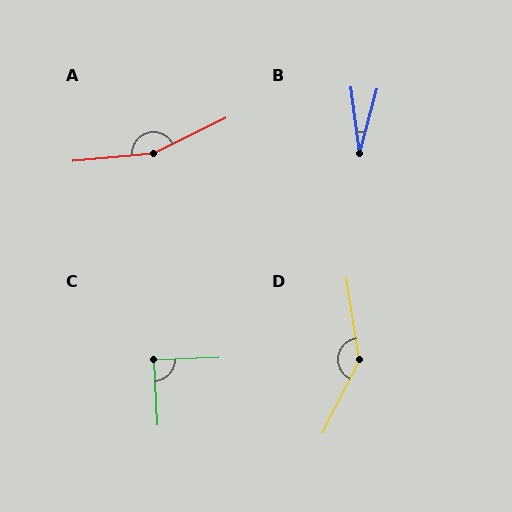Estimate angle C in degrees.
Approximately 90 degrees.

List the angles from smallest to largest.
B (22°), C (90°), D (145°), A (159°).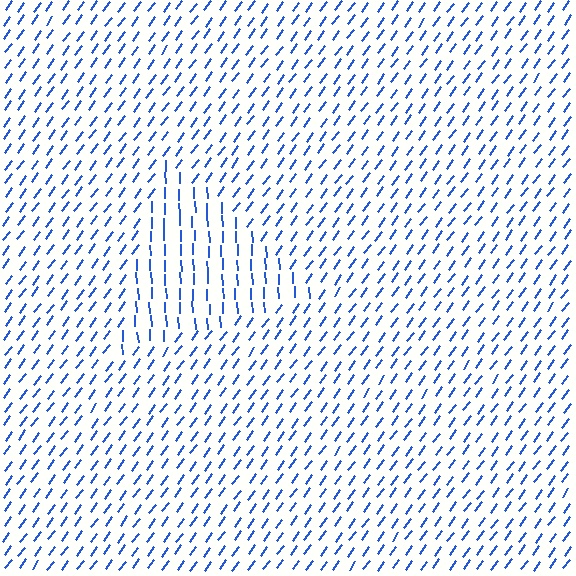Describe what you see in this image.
The image is filled with small blue line segments. A triangle region in the image has lines oriented differently from the surrounding lines, creating a visible texture boundary.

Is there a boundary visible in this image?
Yes, there is a texture boundary formed by a change in line orientation.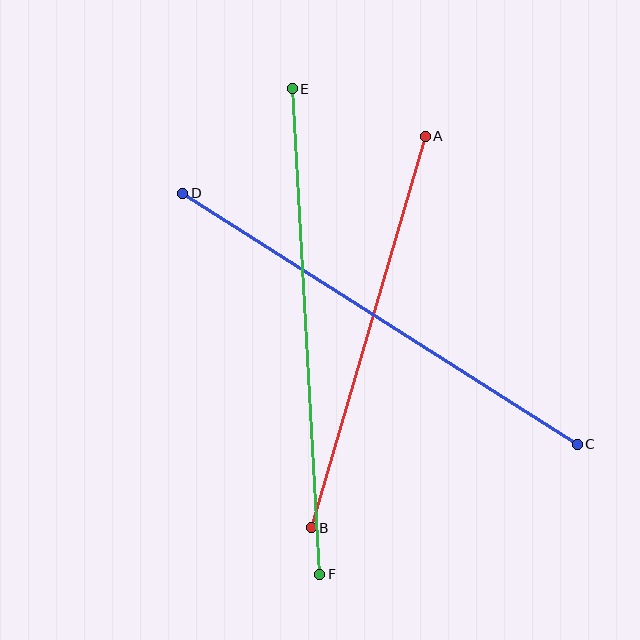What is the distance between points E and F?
The distance is approximately 487 pixels.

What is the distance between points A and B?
The distance is approximately 408 pixels.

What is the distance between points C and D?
The distance is approximately 467 pixels.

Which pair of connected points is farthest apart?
Points E and F are farthest apart.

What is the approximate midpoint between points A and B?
The midpoint is at approximately (368, 332) pixels.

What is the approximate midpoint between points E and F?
The midpoint is at approximately (306, 332) pixels.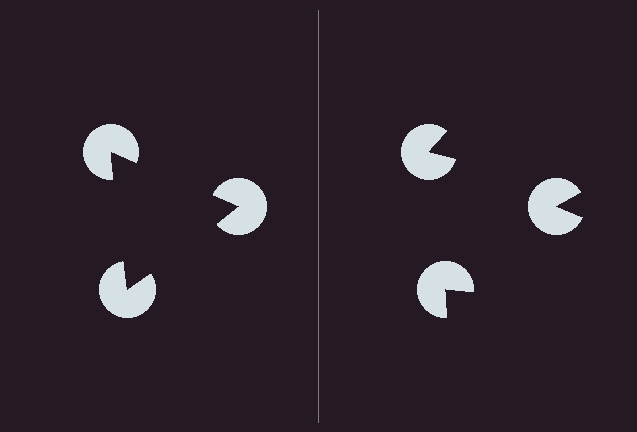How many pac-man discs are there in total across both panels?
6 — 3 on each side.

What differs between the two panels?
The pac-man discs are positioned identically on both sides; only the wedge orientations differ. On the left they align to a triangle; on the right they are misaligned.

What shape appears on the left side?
An illusory triangle.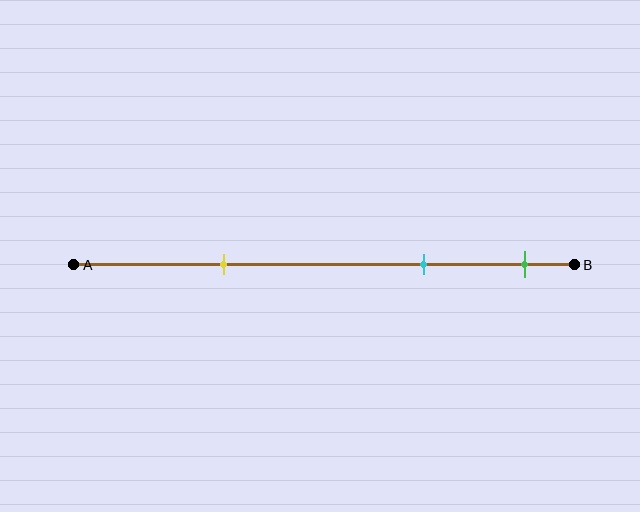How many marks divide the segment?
There are 3 marks dividing the segment.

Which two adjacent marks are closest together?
The cyan and green marks are the closest adjacent pair.